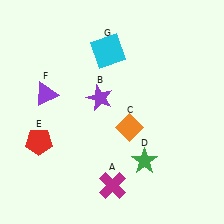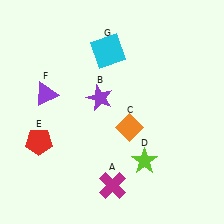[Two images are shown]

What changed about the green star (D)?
In Image 1, D is green. In Image 2, it changed to lime.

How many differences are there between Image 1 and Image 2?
There is 1 difference between the two images.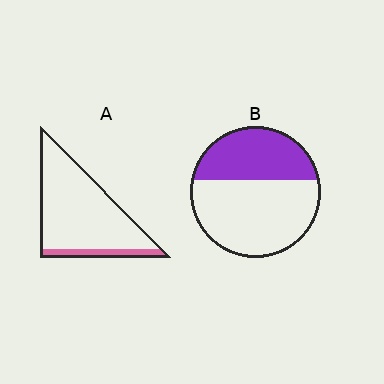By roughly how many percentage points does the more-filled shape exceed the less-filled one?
By roughly 25 percentage points (B over A).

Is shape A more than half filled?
No.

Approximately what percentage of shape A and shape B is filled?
A is approximately 15% and B is approximately 40%.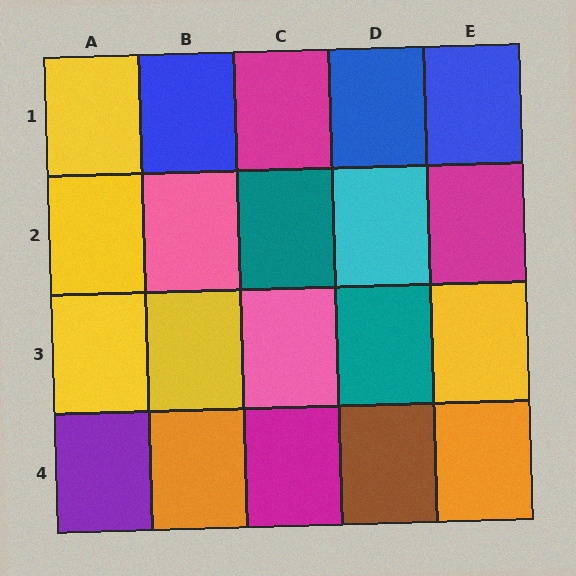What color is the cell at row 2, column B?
Pink.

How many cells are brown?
1 cell is brown.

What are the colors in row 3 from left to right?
Yellow, yellow, pink, teal, yellow.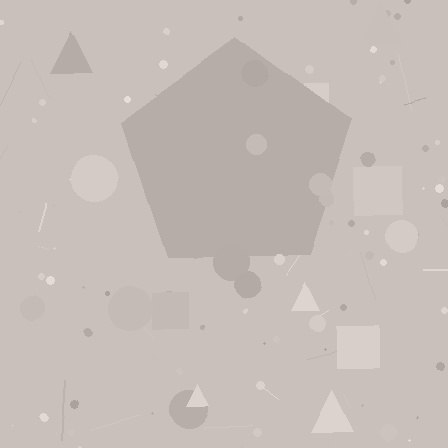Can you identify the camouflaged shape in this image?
The camouflaged shape is a pentagon.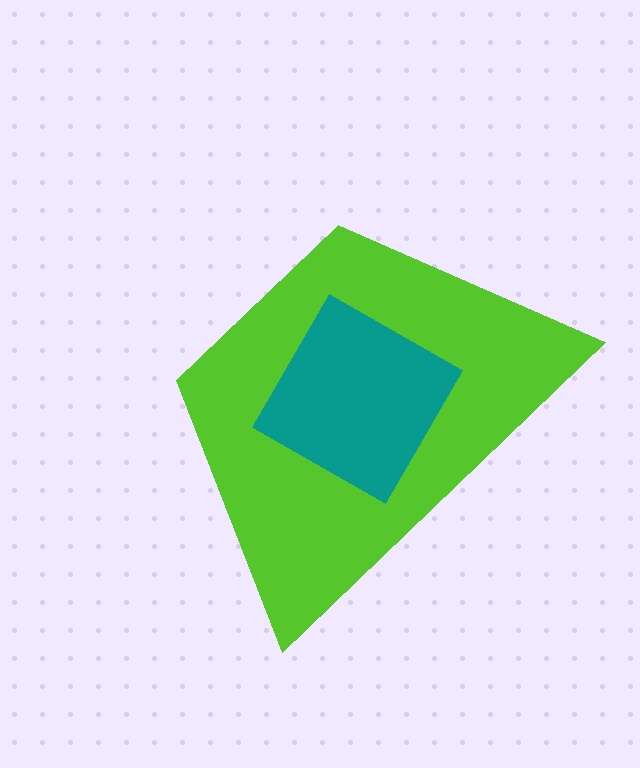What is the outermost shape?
The lime trapezoid.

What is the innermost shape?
The teal square.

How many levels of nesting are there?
2.